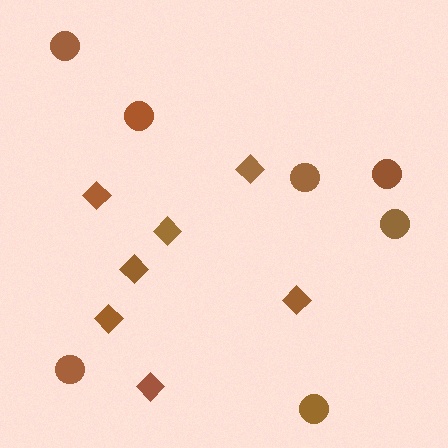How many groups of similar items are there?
There are 2 groups: one group of diamonds (7) and one group of circles (7).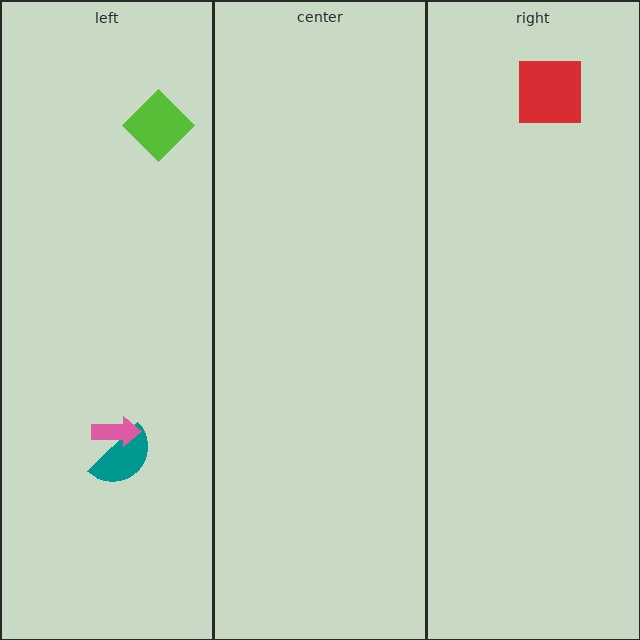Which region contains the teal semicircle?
The left region.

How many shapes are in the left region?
3.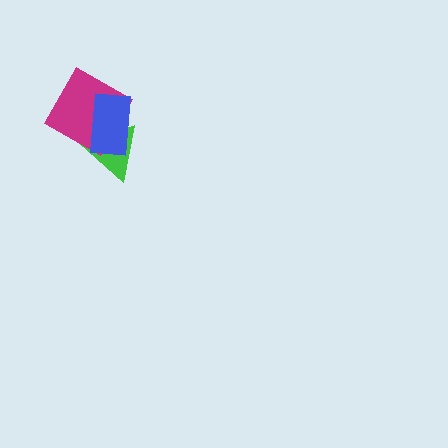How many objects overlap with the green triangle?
2 objects overlap with the green triangle.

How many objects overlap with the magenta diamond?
2 objects overlap with the magenta diamond.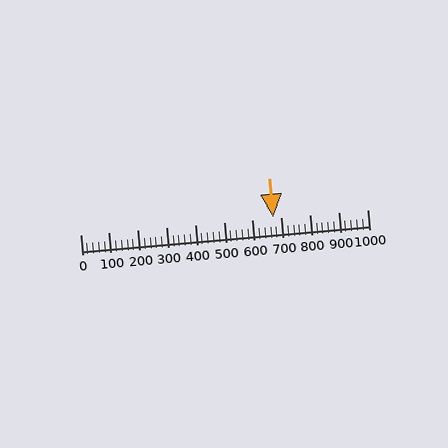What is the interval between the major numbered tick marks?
The major tick marks are spaced 100 units apart.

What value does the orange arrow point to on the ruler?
The orange arrow points to approximately 673.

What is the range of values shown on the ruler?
The ruler shows values from 0 to 1000.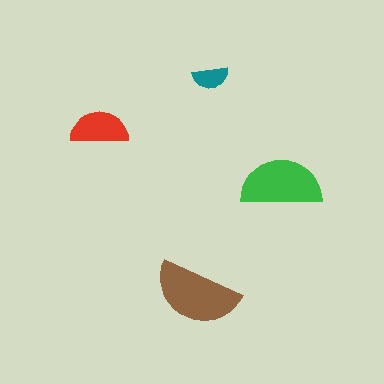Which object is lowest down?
The brown semicircle is bottommost.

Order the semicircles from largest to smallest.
the brown one, the green one, the red one, the teal one.